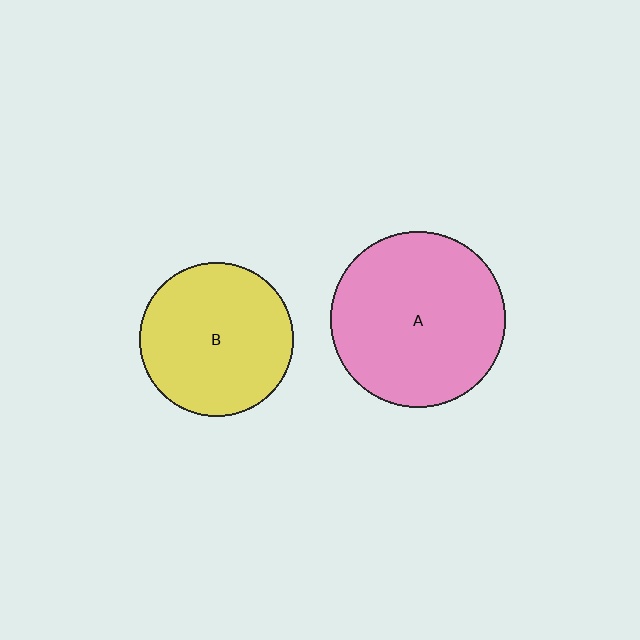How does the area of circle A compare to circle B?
Approximately 1.3 times.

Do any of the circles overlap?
No, none of the circles overlap.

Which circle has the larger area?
Circle A (pink).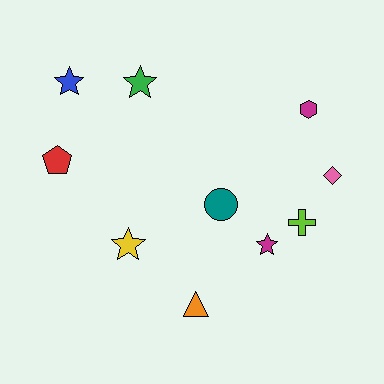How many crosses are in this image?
There is 1 cross.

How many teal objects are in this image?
There is 1 teal object.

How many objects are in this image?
There are 10 objects.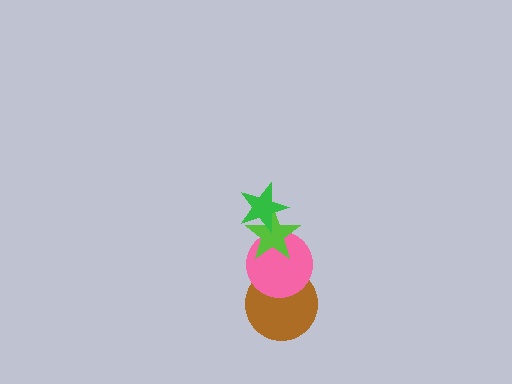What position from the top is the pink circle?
The pink circle is 3rd from the top.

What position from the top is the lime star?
The lime star is 2nd from the top.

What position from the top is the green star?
The green star is 1st from the top.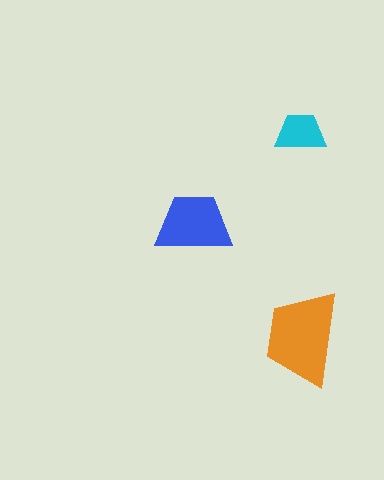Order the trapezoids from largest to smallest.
the orange one, the blue one, the cyan one.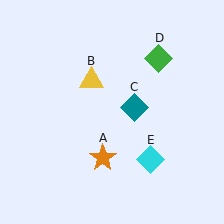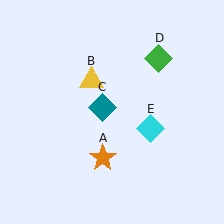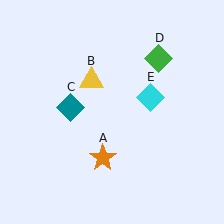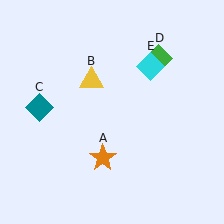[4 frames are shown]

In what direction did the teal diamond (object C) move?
The teal diamond (object C) moved left.